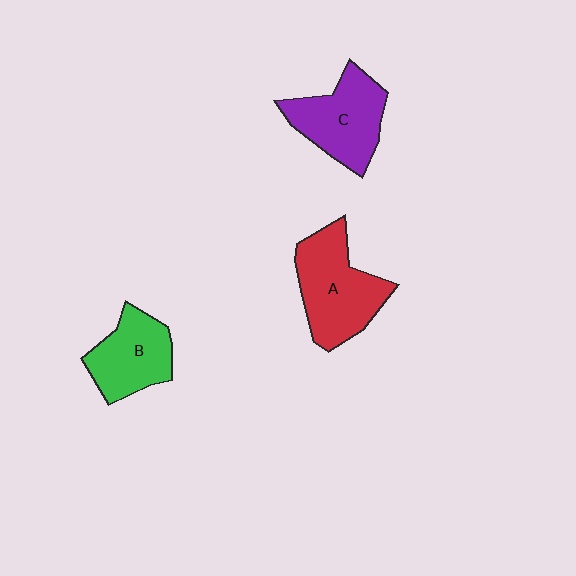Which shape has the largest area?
Shape A (red).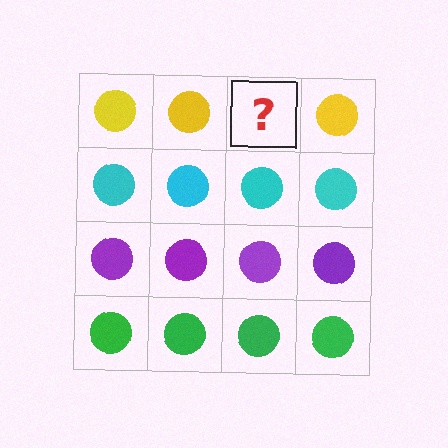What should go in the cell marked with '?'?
The missing cell should contain a yellow circle.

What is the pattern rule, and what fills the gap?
The rule is that each row has a consistent color. The gap should be filled with a yellow circle.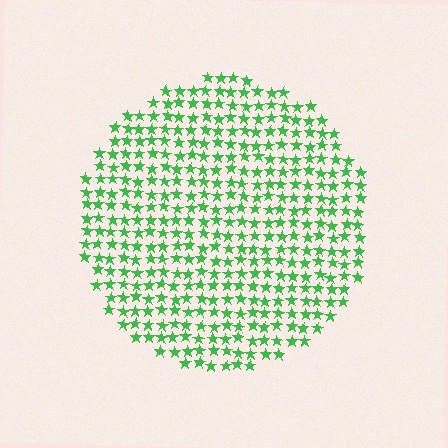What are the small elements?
The small elements are stars.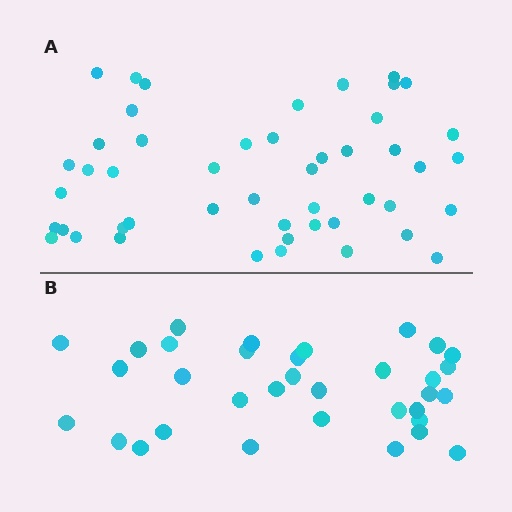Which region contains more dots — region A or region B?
Region A (the top region) has more dots.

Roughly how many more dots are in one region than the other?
Region A has approximately 15 more dots than region B.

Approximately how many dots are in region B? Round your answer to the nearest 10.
About 30 dots. (The exact count is 34, which rounds to 30.)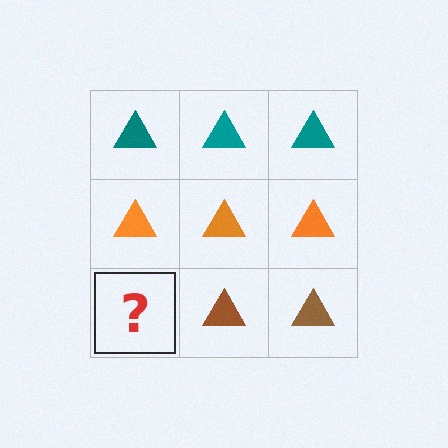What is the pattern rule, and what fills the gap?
The rule is that each row has a consistent color. The gap should be filled with a brown triangle.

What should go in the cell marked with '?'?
The missing cell should contain a brown triangle.